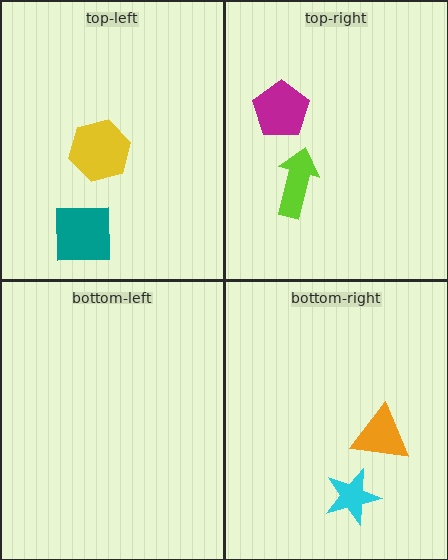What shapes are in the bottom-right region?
The orange triangle, the cyan star.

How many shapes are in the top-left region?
2.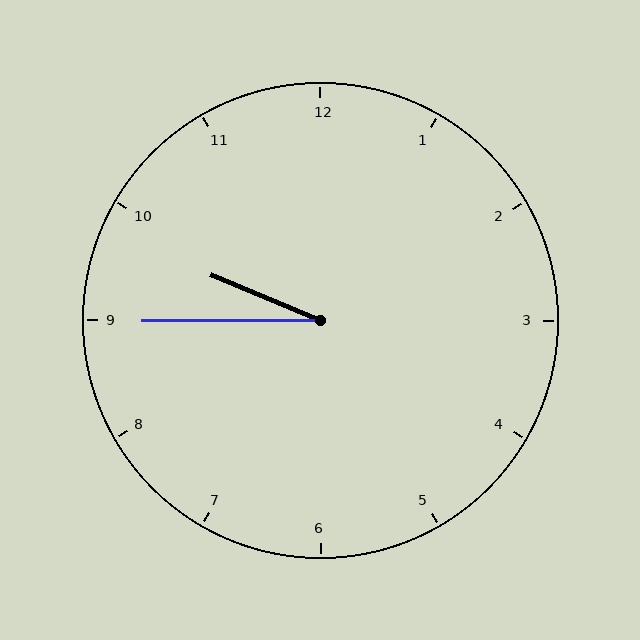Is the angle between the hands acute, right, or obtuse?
It is acute.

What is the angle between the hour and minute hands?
Approximately 22 degrees.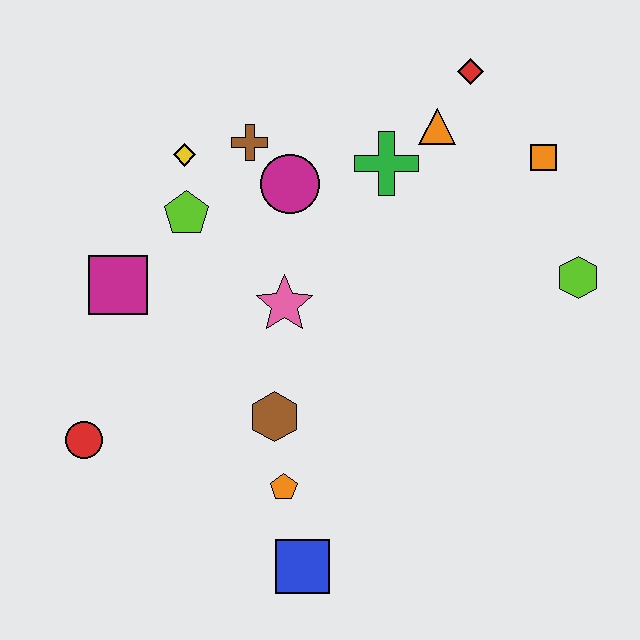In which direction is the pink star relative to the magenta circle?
The pink star is below the magenta circle.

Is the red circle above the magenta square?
No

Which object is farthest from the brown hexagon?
The red diamond is farthest from the brown hexagon.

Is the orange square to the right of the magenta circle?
Yes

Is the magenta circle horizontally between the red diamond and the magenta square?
Yes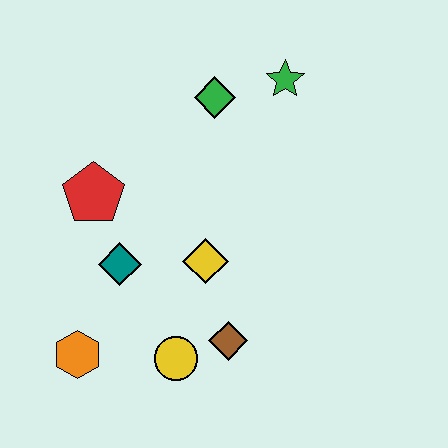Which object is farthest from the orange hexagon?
The green star is farthest from the orange hexagon.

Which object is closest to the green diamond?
The green star is closest to the green diamond.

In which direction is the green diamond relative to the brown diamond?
The green diamond is above the brown diamond.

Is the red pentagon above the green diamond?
No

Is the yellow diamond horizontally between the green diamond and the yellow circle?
Yes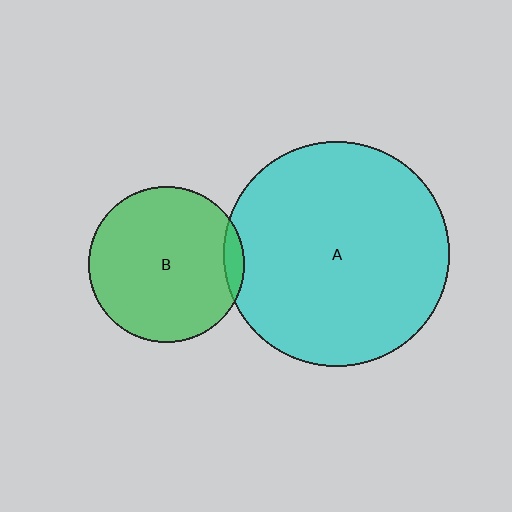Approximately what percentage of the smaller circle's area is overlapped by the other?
Approximately 5%.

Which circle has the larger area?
Circle A (cyan).